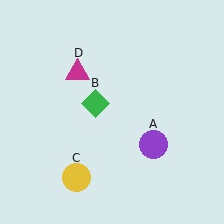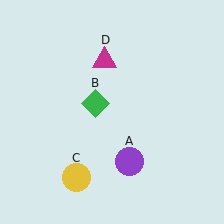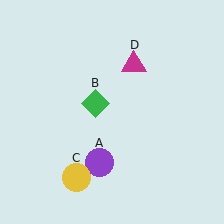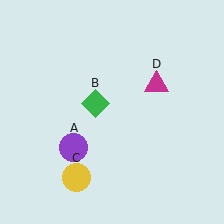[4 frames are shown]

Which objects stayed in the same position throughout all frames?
Green diamond (object B) and yellow circle (object C) remained stationary.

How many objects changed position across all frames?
2 objects changed position: purple circle (object A), magenta triangle (object D).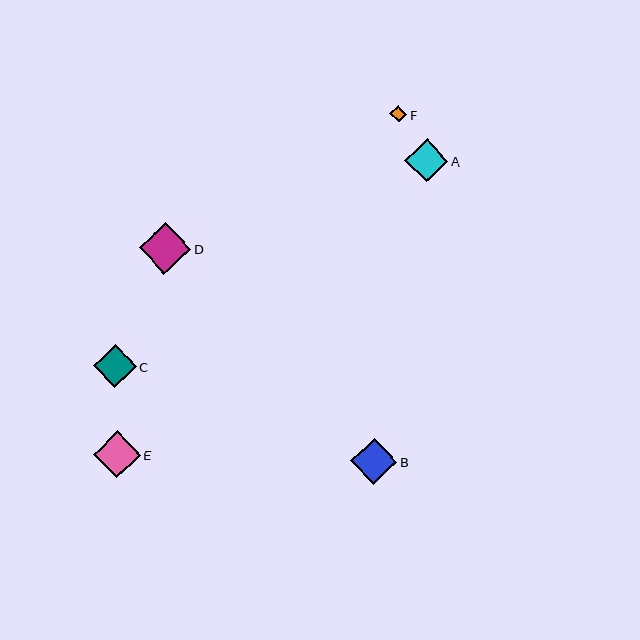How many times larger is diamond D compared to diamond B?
Diamond D is approximately 1.1 times the size of diamond B.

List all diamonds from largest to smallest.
From largest to smallest: D, E, B, C, A, F.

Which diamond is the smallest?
Diamond F is the smallest with a size of approximately 17 pixels.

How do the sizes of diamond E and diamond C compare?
Diamond E and diamond C are approximately the same size.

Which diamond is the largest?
Diamond D is the largest with a size of approximately 52 pixels.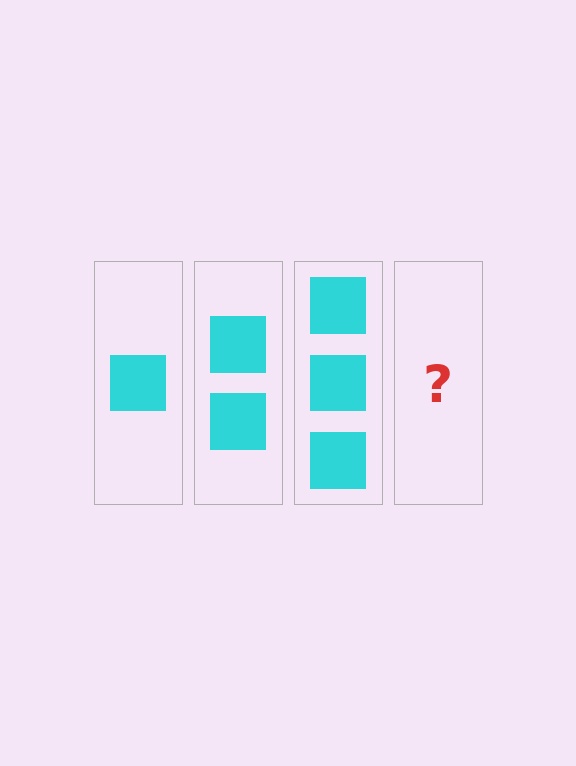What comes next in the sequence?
The next element should be 4 squares.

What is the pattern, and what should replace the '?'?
The pattern is that each step adds one more square. The '?' should be 4 squares.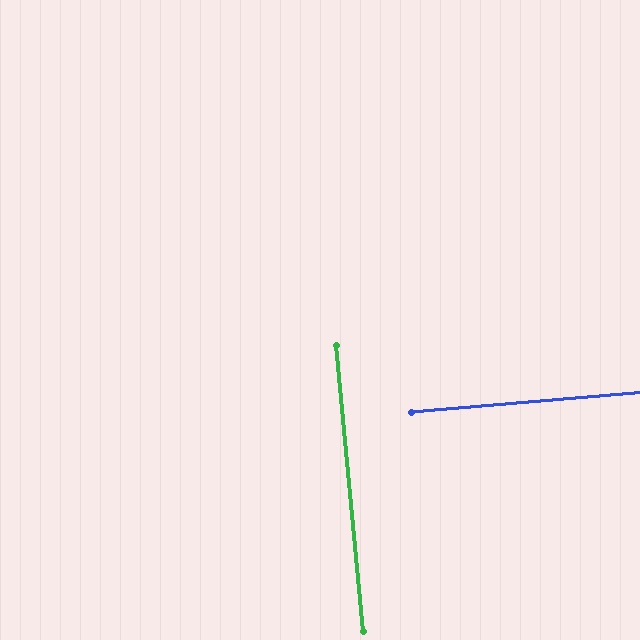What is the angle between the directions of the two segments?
Approximately 90 degrees.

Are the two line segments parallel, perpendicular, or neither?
Perpendicular — they meet at approximately 90°.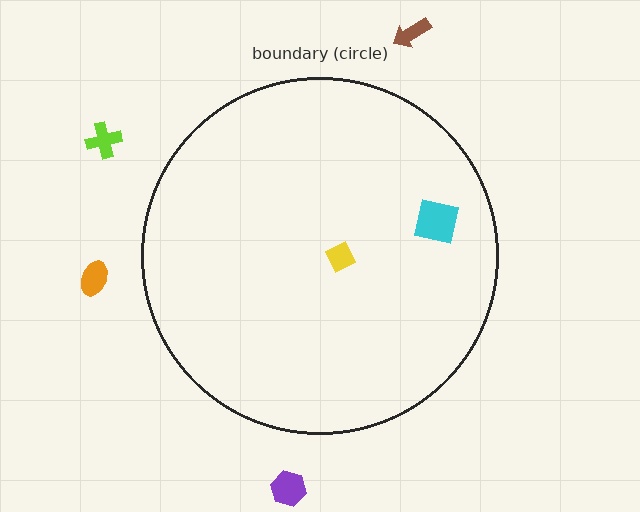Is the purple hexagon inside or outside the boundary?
Outside.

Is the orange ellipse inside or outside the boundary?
Outside.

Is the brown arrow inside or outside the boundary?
Outside.